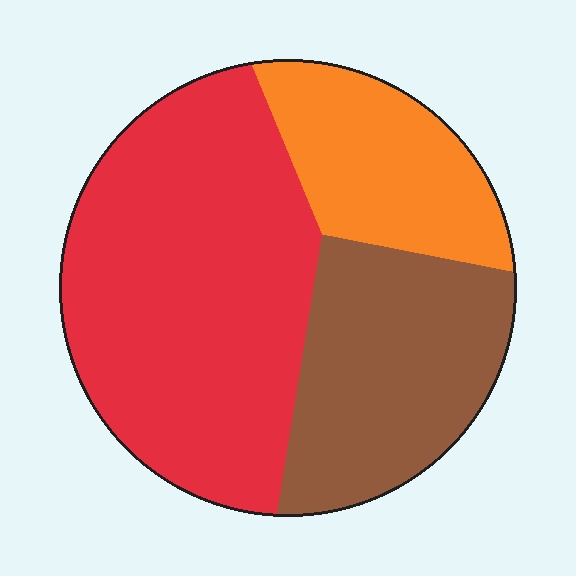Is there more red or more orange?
Red.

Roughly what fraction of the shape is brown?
Brown takes up about one quarter (1/4) of the shape.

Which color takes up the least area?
Orange, at roughly 20%.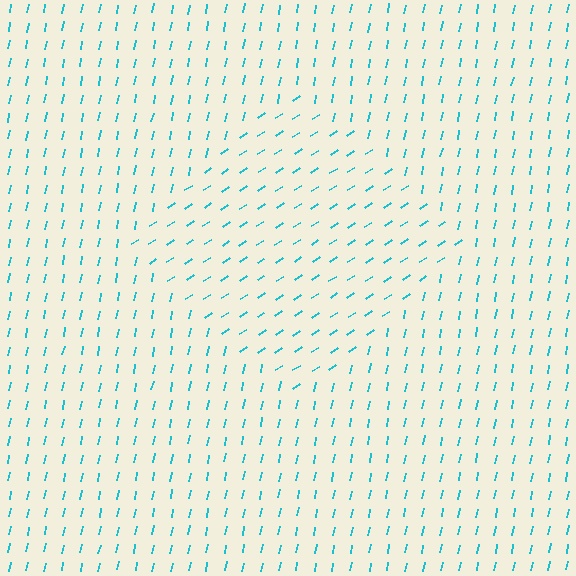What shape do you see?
I see a diamond.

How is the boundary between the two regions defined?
The boundary is defined purely by a change in line orientation (approximately 45 degrees difference). All lines are the same color and thickness.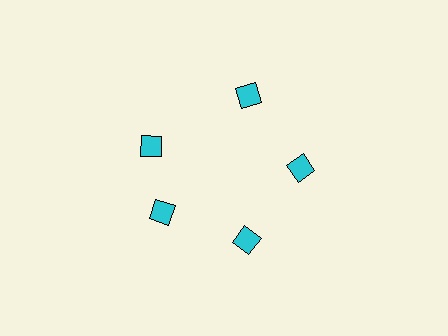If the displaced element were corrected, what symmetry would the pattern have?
It would have 5-fold rotational symmetry — the pattern would map onto itself every 72 degrees.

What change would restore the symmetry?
The symmetry would be restored by rotating it back into even spacing with its neighbors so that all 5 diamonds sit at equal angles and equal distance from the center.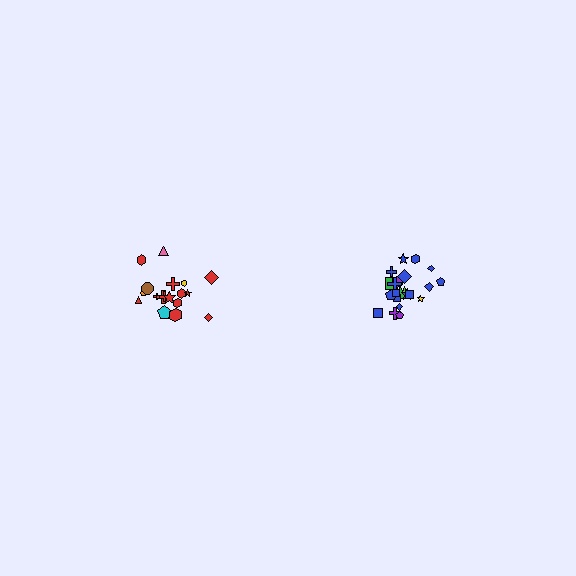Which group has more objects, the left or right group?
The right group.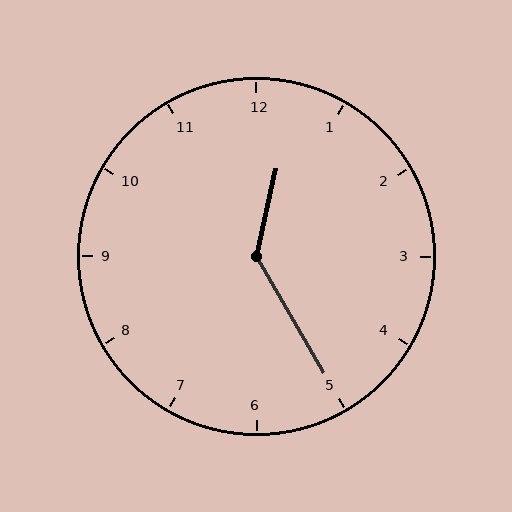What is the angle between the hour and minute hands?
Approximately 138 degrees.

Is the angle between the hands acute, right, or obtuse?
It is obtuse.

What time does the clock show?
12:25.